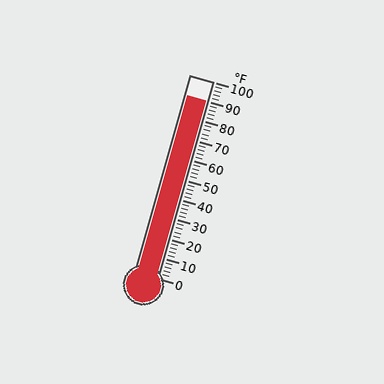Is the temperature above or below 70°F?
The temperature is above 70°F.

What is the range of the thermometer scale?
The thermometer scale ranges from 0°F to 100°F.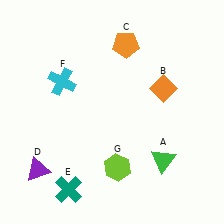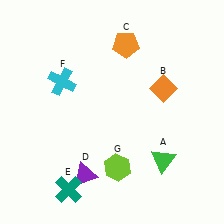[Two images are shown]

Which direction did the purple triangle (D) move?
The purple triangle (D) moved right.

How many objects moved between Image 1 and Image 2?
1 object moved between the two images.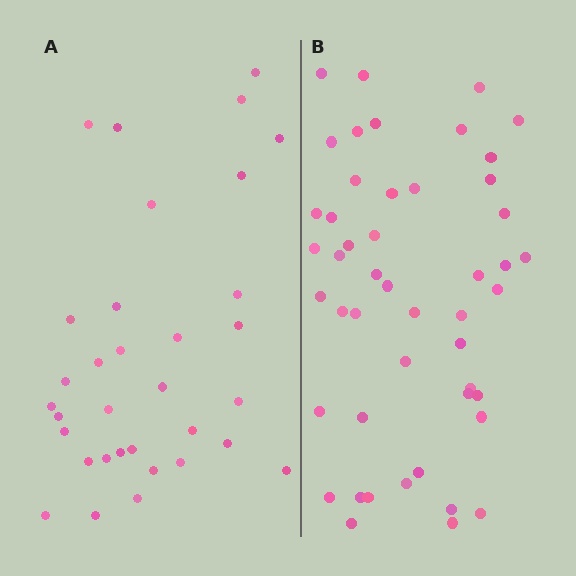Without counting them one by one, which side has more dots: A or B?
Region B (the right region) has more dots.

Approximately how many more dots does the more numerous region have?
Region B has approximately 15 more dots than region A.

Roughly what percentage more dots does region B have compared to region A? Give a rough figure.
About 45% more.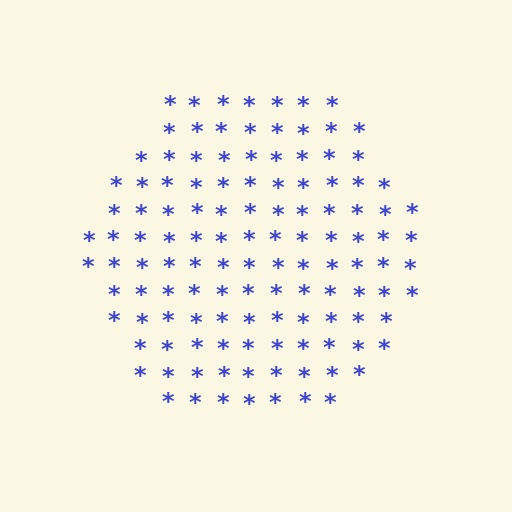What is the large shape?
The large shape is a hexagon.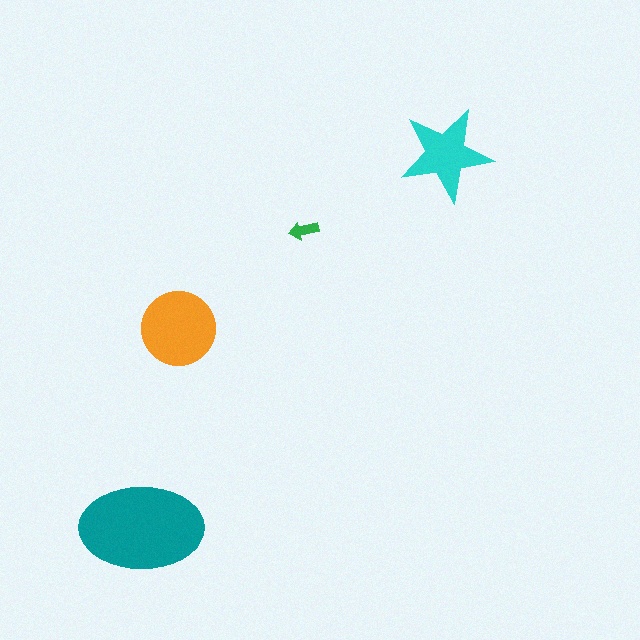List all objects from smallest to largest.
The green arrow, the cyan star, the orange circle, the teal ellipse.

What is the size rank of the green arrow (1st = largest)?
4th.